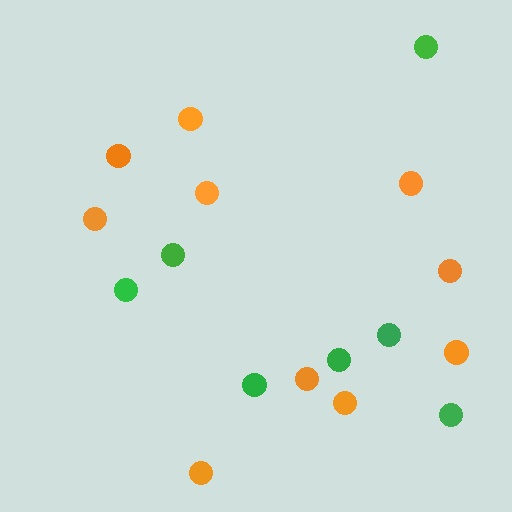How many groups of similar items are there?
There are 2 groups: one group of orange circles (10) and one group of green circles (7).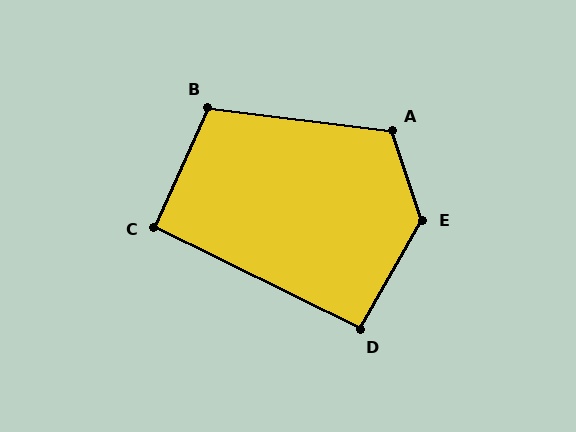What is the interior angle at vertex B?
Approximately 107 degrees (obtuse).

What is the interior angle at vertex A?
Approximately 116 degrees (obtuse).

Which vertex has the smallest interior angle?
C, at approximately 92 degrees.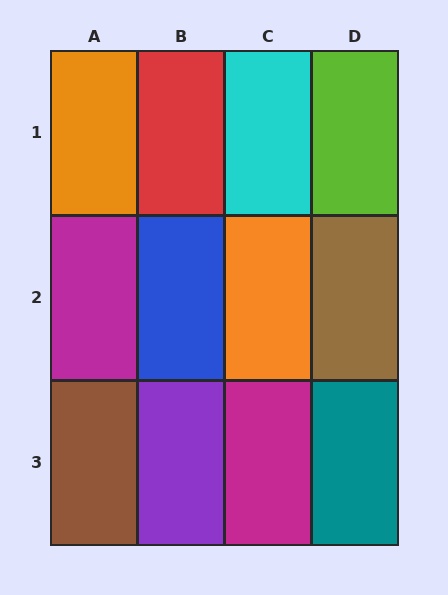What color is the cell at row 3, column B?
Purple.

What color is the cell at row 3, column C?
Magenta.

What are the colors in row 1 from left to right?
Orange, red, cyan, lime.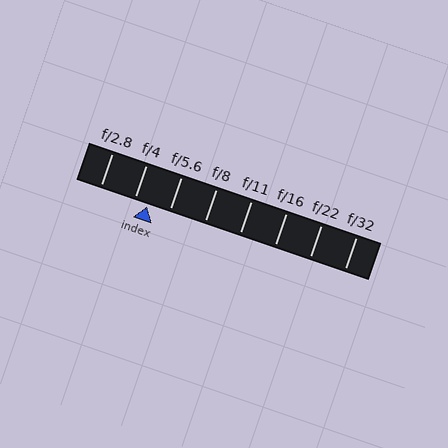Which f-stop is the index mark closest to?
The index mark is closest to f/4.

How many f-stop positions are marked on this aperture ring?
There are 8 f-stop positions marked.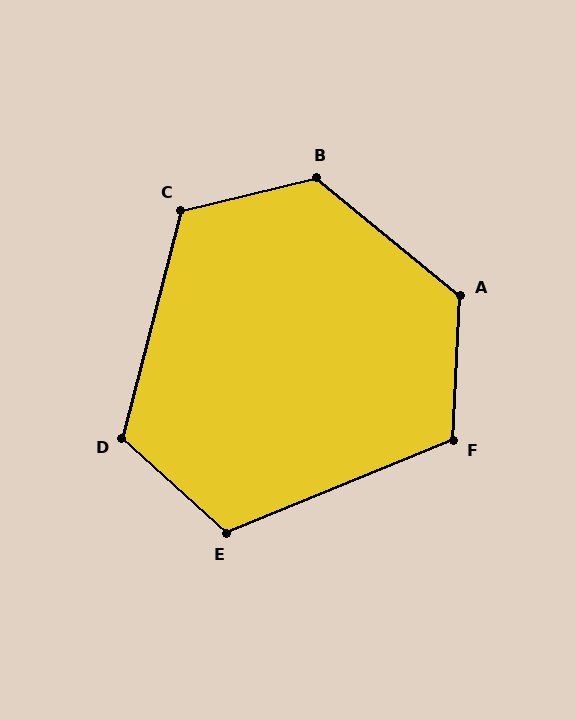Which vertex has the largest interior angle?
B, at approximately 127 degrees.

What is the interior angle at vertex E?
Approximately 116 degrees (obtuse).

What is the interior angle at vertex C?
Approximately 118 degrees (obtuse).